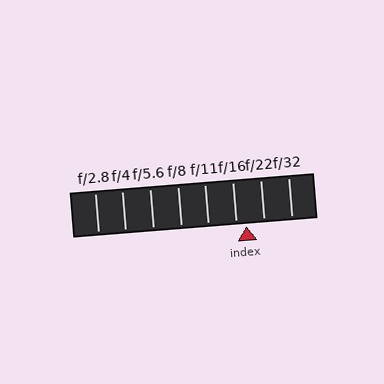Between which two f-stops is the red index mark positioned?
The index mark is between f/16 and f/22.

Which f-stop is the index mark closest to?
The index mark is closest to f/16.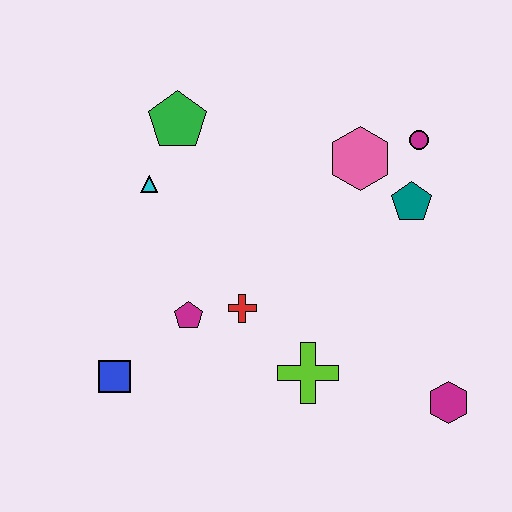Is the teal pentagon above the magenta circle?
No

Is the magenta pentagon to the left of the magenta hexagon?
Yes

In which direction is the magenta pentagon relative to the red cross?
The magenta pentagon is to the left of the red cross.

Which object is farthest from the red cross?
The magenta circle is farthest from the red cross.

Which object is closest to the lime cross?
The red cross is closest to the lime cross.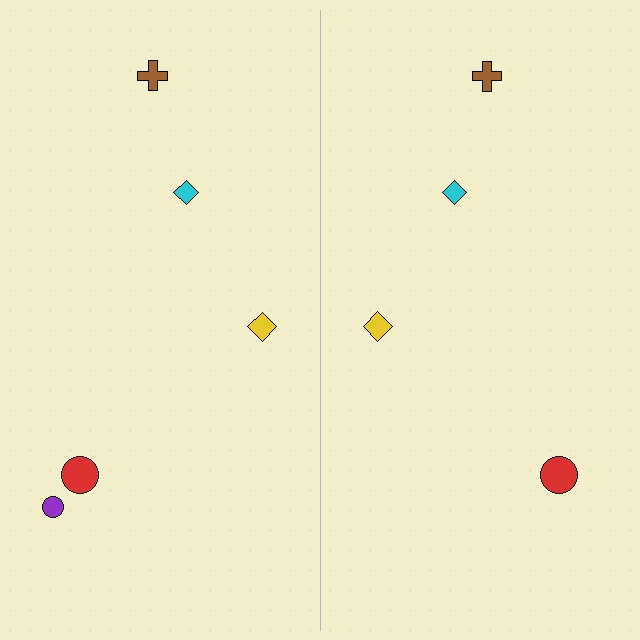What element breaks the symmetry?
A purple circle is missing from the right side.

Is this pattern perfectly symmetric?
No, the pattern is not perfectly symmetric. A purple circle is missing from the right side.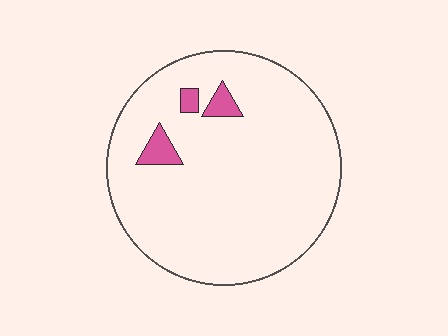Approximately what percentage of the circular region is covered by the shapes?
Approximately 5%.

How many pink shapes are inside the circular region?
3.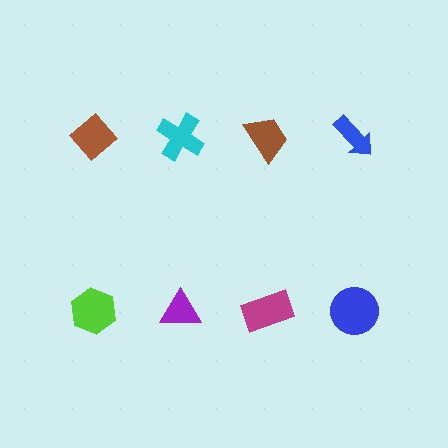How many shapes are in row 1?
4 shapes.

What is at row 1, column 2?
A cyan cross.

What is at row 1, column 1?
A brown diamond.